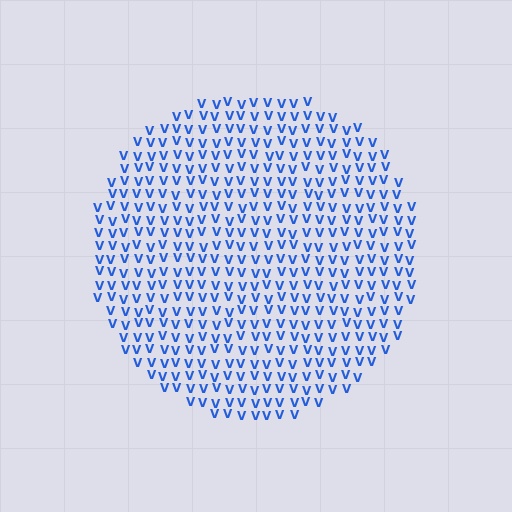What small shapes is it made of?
It is made of small letter V's.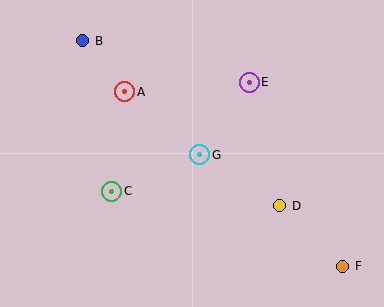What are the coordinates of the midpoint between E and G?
The midpoint between E and G is at (225, 118).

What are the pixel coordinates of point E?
Point E is at (249, 82).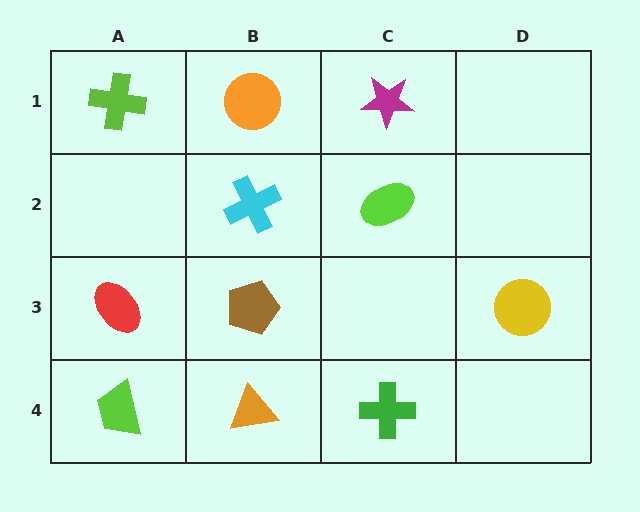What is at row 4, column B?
An orange triangle.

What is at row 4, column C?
A green cross.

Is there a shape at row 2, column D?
No, that cell is empty.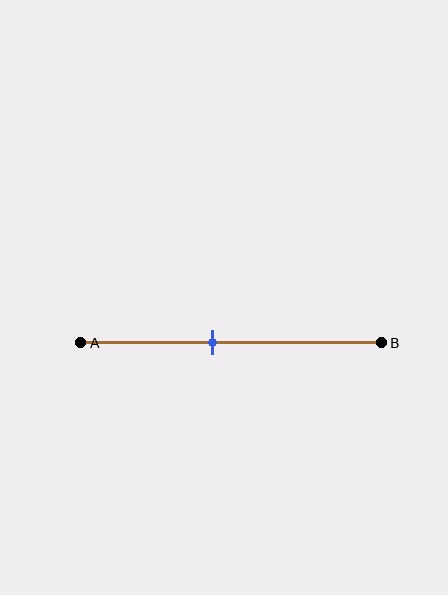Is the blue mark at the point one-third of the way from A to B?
No, the mark is at about 45% from A, not at the 33% one-third point.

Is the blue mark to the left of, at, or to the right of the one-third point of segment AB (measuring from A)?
The blue mark is to the right of the one-third point of segment AB.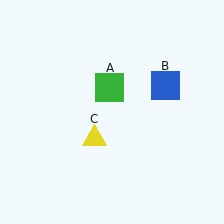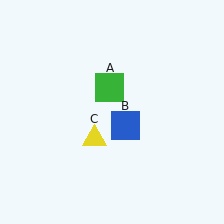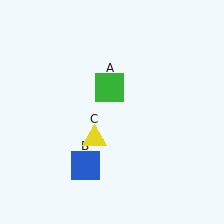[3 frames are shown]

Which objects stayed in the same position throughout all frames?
Green square (object A) and yellow triangle (object C) remained stationary.